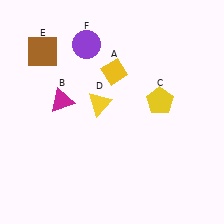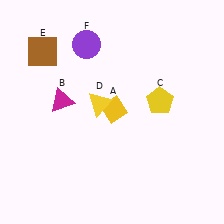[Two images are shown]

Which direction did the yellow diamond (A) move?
The yellow diamond (A) moved down.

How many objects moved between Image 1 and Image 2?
1 object moved between the two images.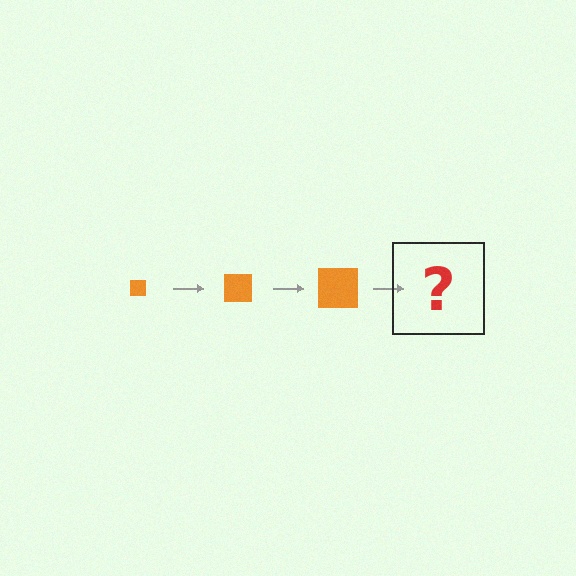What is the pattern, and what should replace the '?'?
The pattern is that the square gets progressively larger each step. The '?' should be an orange square, larger than the previous one.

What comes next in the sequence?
The next element should be an orange square, larger than the previous one.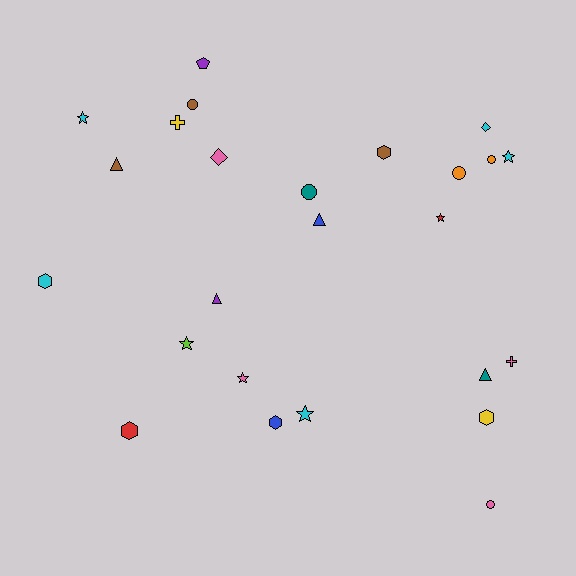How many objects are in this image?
There are 25 objects.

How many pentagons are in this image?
There is 1 pentagon.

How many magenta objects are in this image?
There are no magenta objects.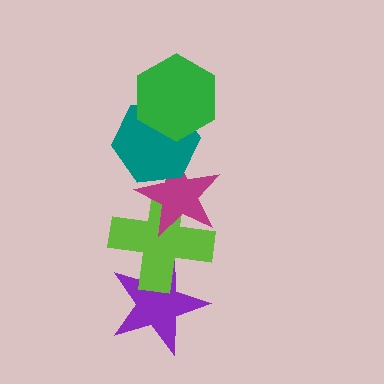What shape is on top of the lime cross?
The magenta star is on top of the lime cross.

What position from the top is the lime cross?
The lime cross is 4th from the top.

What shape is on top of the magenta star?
The teal hexagon is on top of the magenta star.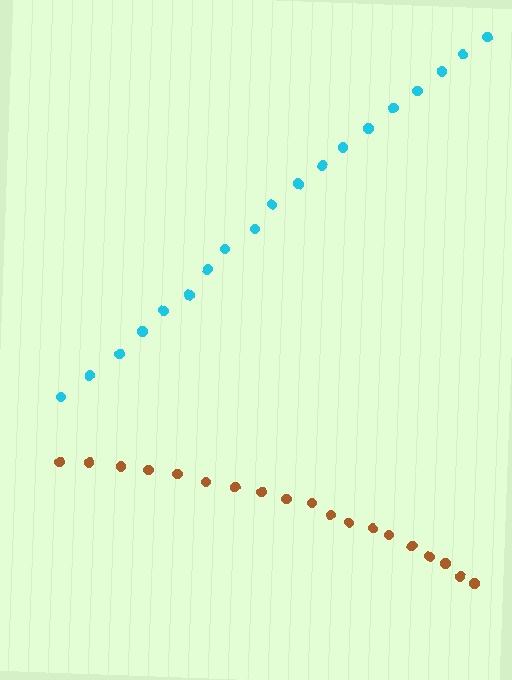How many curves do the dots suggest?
There are 2 distinct paths.